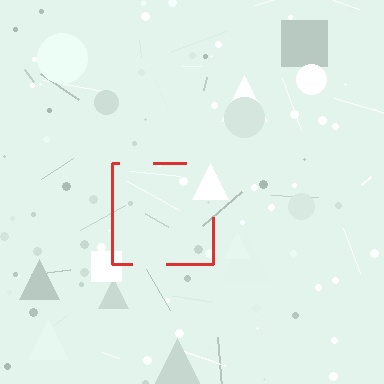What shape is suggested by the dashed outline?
The dashed outline suggests a square.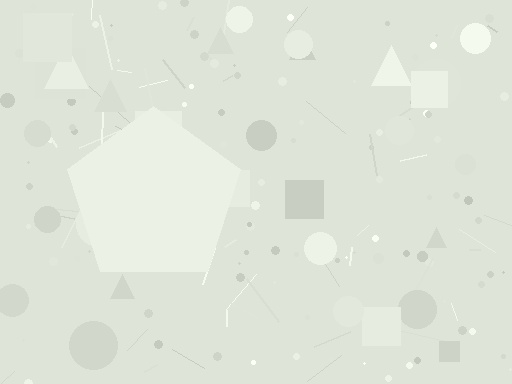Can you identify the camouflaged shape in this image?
The camouflaged shape is a pentagon.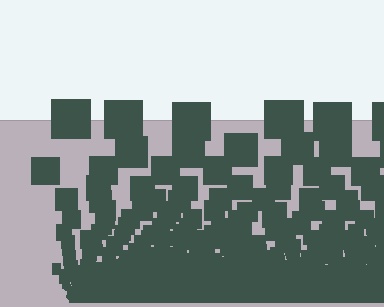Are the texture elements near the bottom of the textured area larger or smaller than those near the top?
Smaller. The gradient is inverted — elements near the bottom are smaller and denser.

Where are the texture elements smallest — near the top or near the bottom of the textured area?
Near the bottom.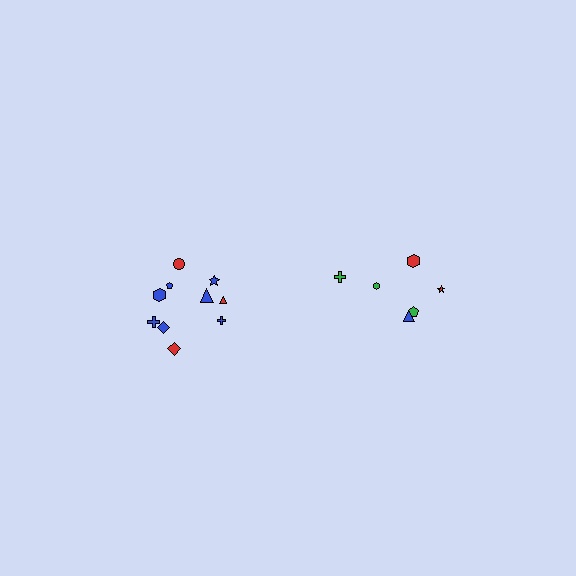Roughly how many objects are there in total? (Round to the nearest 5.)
Roughly 15 objects in total.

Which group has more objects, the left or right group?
The left group.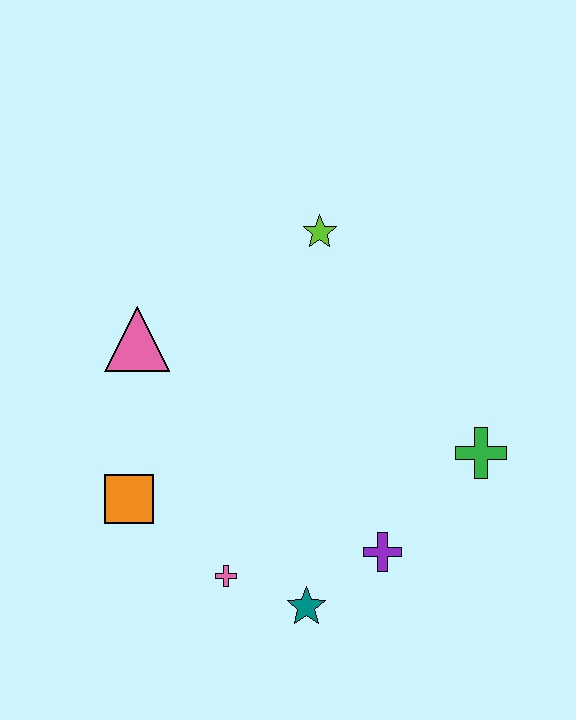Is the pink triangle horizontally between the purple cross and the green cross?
No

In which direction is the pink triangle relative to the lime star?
The pink triangle is to the left of the lime star.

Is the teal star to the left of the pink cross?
No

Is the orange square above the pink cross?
Yes